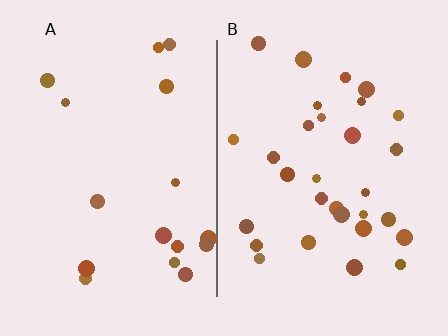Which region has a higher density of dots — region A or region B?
B (the right).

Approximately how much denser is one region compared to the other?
Approximately 1.8× — region B over region A.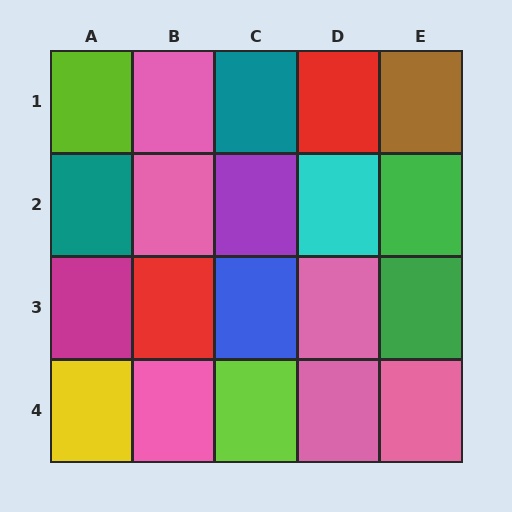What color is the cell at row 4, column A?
Yellow.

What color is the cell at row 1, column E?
Brown.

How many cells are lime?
2 cells are lime.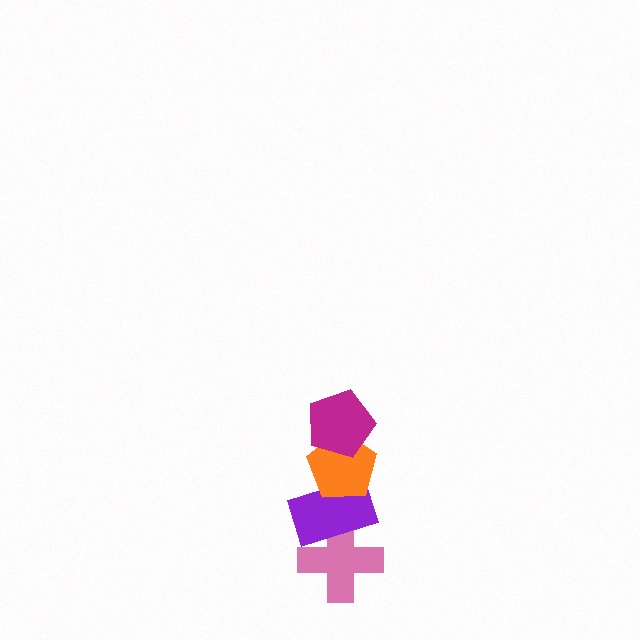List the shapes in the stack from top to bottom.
From top to bottom: the magenta pentagon, the orange pentagon, the purple rectangle, the pink cross.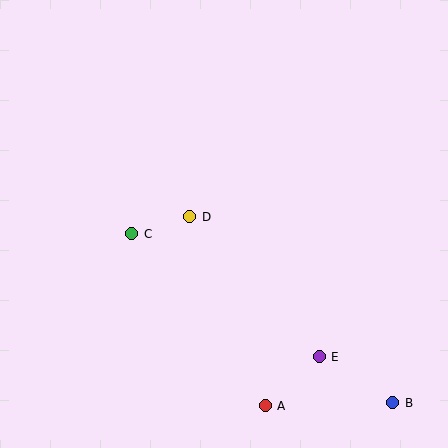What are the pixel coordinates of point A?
Point A is at (265, 406).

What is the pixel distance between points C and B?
The distance between C and B is 311 pixels.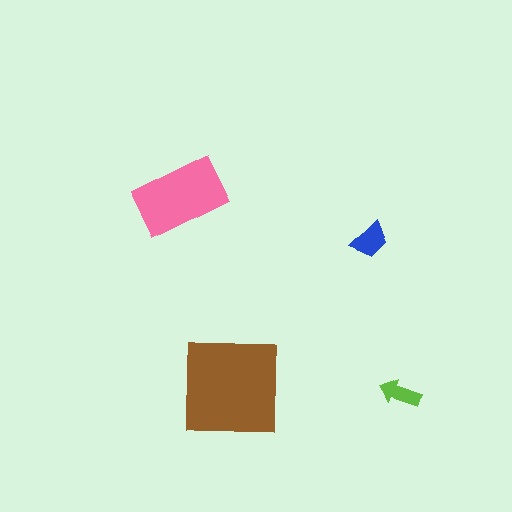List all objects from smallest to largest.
The lime arrow, the blue trapezoid, the pink rectangle, the brown square.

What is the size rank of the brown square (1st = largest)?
1st.